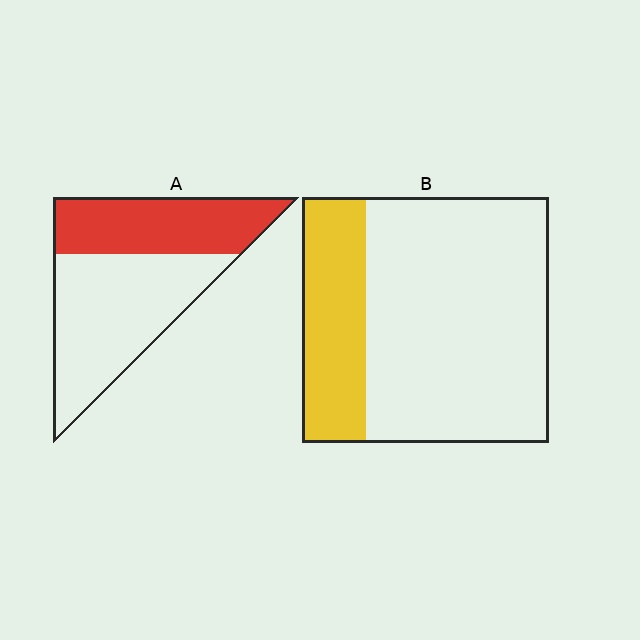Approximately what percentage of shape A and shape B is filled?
A is approximately 40% and B is approximately 25%.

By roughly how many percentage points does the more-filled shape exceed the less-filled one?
By roughly 15 percentage points (A over B).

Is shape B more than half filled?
No.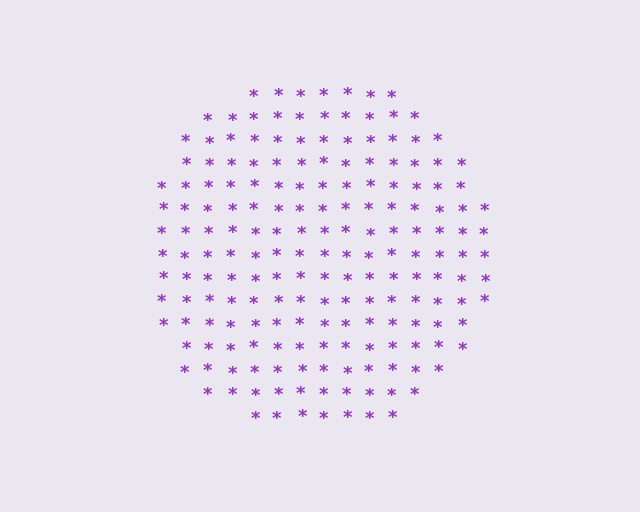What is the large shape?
The large shape is a circle.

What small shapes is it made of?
It is made of small asterisks.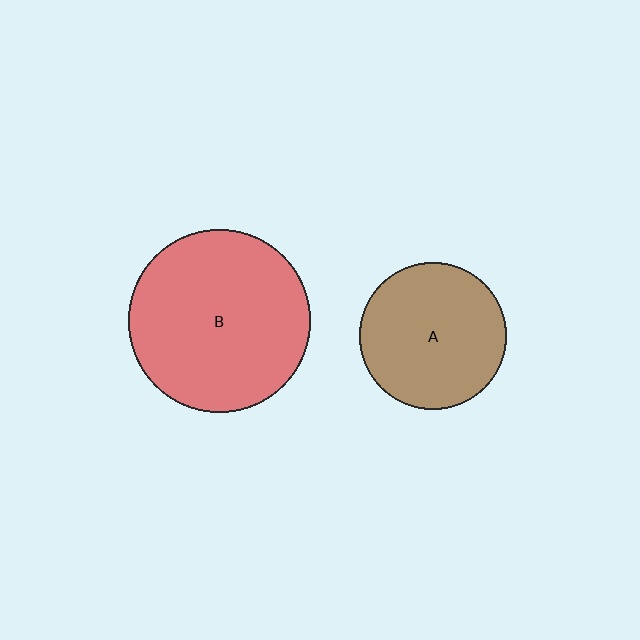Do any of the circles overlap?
No, none of the circles overlap.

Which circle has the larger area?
Circle B (red).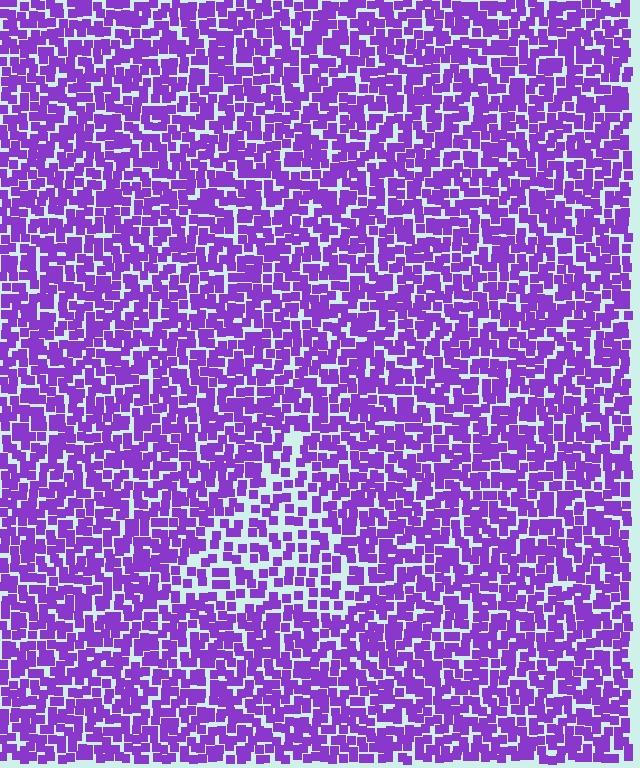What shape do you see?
I see a triangle.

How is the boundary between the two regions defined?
The boundary is defined by a change in element density (approximately 1.7x ratio). All elements are the same color, size, and shape.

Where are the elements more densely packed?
The elements are more densely packed outside the triangle boundary.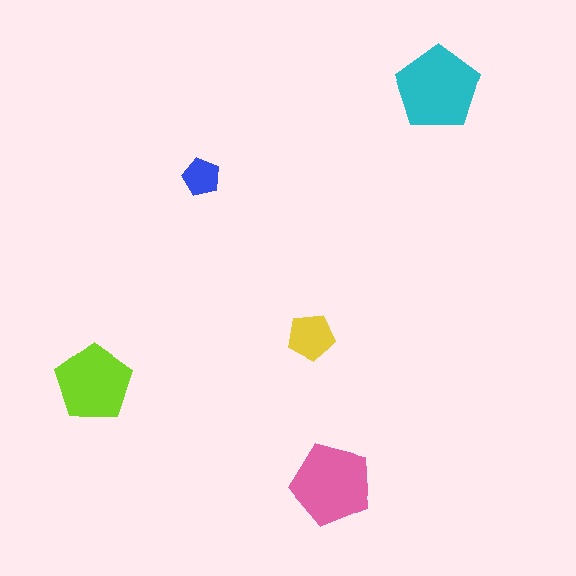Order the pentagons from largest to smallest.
the cyan one, the pink one, the lime one, the yellow one, the blue one.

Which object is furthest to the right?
The cyan pentagon is rightmost.